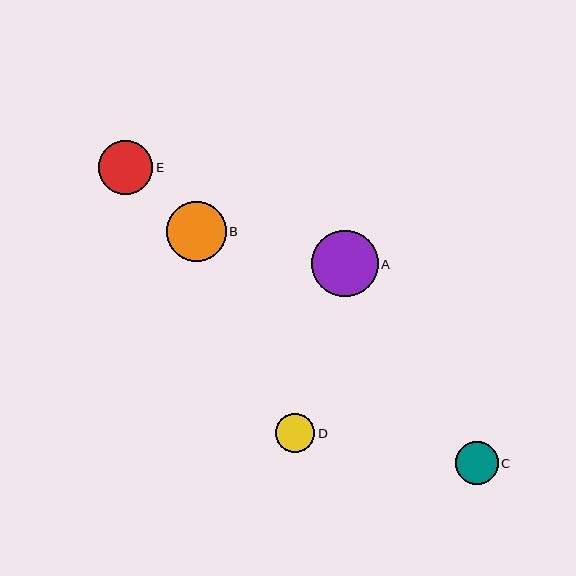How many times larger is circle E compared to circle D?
Circle E is approximately 1.4 times the size of circle D.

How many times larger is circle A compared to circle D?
Circle A is approximately 1.7 times the size of circle D.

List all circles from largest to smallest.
From largest to smallest: A, B, E, C, D.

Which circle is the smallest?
Circle D is the smallest with a size of approximately 39 pixels.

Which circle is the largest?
Circle A is the largest with a size of approximately 67 pixels.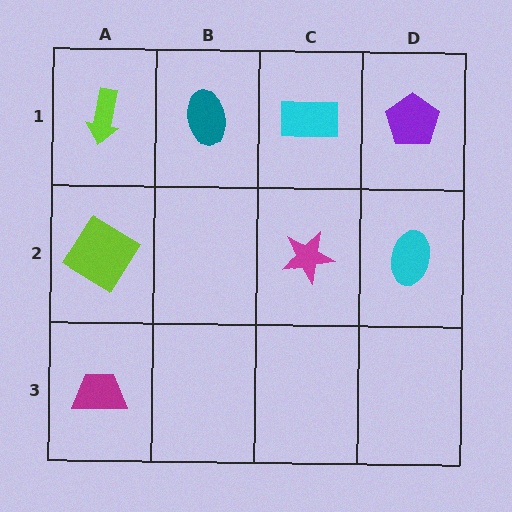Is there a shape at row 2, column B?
No, that cell is empty.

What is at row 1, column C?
A cyan rectangle.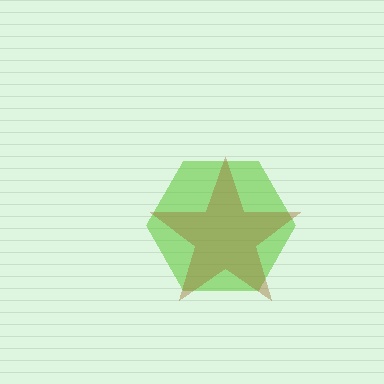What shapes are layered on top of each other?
The layered shapes are: a lime hexagon, a brown star.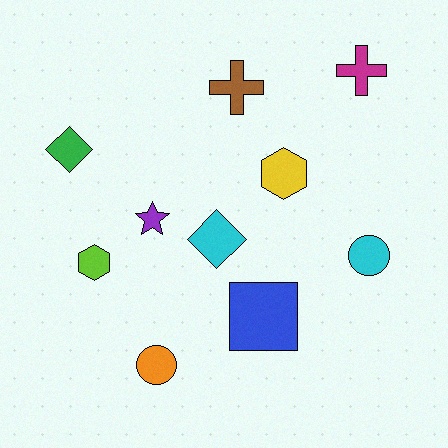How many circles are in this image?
There are 2 circles.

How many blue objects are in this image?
There is 1 blue object.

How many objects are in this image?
There are 10 objects.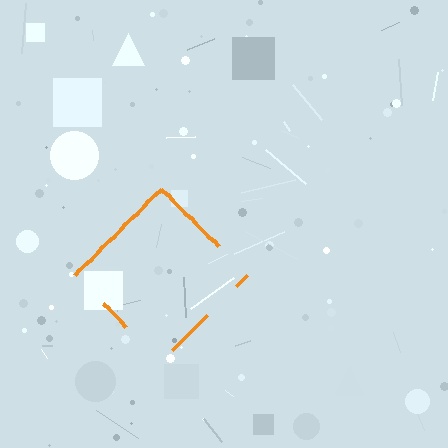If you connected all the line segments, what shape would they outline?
They would outline a diamond.